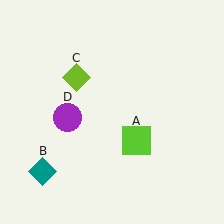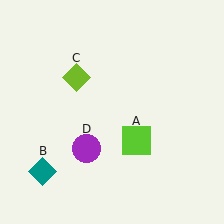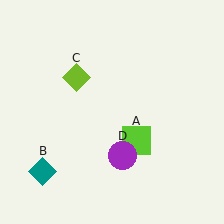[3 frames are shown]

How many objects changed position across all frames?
1 object changed position: purple circle (object D).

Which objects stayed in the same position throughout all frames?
Lime square (object A) and teal diamond (object B) and lime diamond (object C) remained stationary.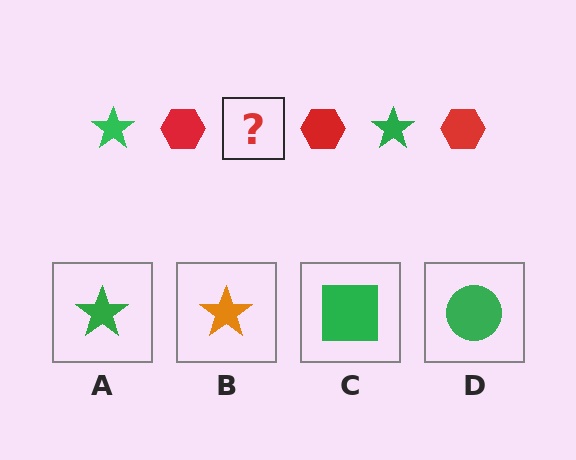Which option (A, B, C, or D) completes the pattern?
A.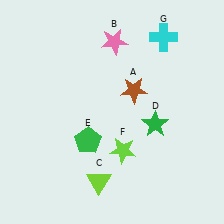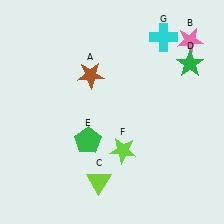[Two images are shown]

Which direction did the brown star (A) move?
The brown star (A) moved left.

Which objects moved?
The objects that moved are: the brown star (A), the pink star (B), the green star (D).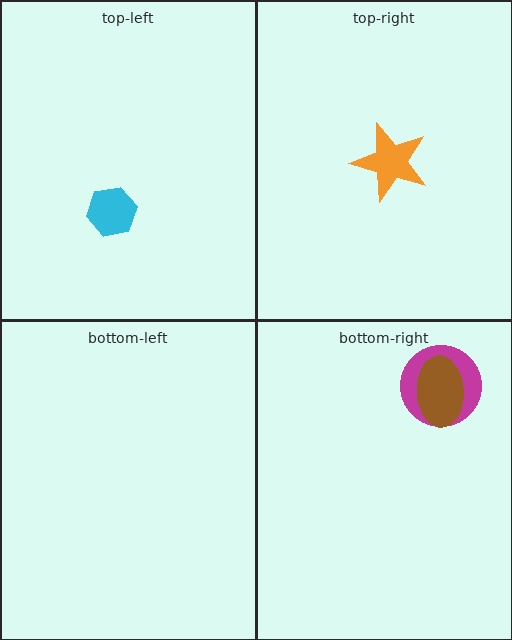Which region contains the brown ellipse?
The bottom-right region.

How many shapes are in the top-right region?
1.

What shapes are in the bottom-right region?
The magenta circle, the brown ellipse.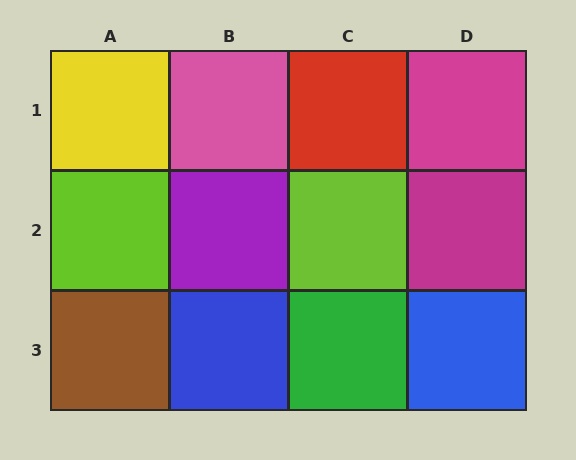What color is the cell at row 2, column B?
Purple.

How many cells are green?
1 cell is green.